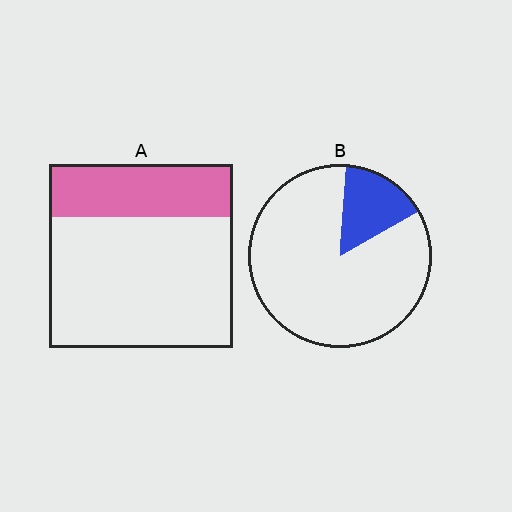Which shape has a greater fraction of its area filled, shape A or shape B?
Shape A.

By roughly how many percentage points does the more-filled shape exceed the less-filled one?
By roughly 15 percentage points (A over B).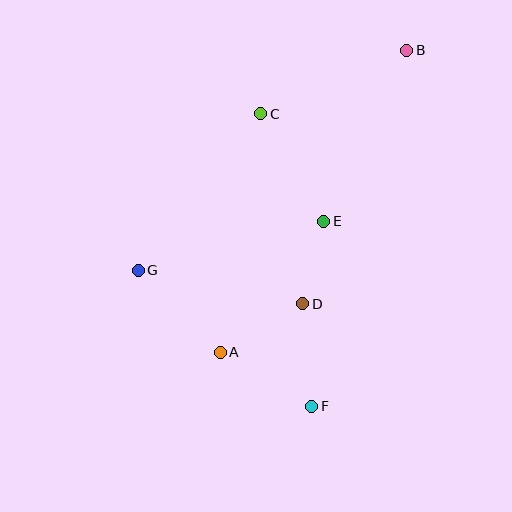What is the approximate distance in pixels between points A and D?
The distance between A and D is approximately 96 pixels.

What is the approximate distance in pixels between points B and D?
The distance between B and D is approximately 274 pixels.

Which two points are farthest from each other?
Points B and F are farthest from each other.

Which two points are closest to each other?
Points D and E are closest to each other.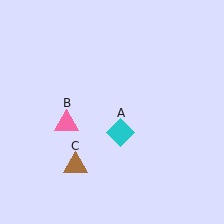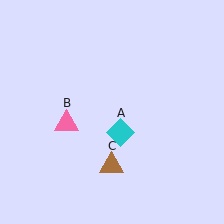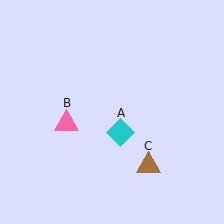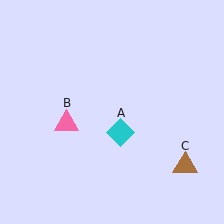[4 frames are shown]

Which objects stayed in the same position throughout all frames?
Cyan diamond (object A) and pink triangle (object B) remained stationary.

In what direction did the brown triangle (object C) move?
The brown triangle (object C) moved right.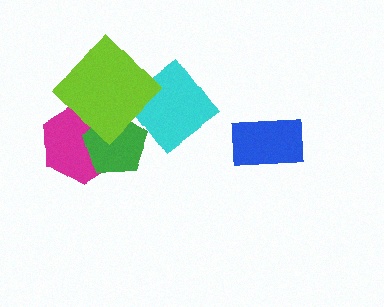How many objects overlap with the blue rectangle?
0 objects overlap with the blue rectangle.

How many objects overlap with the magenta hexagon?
2 objects overlap with the magenta hexagon.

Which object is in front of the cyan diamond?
The lime diamond is in front of the cyan diamond.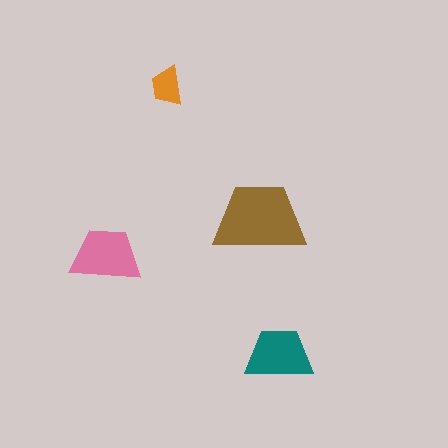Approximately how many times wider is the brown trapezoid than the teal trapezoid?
About 1.5 times wider.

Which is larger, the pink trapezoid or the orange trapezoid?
The pink one.